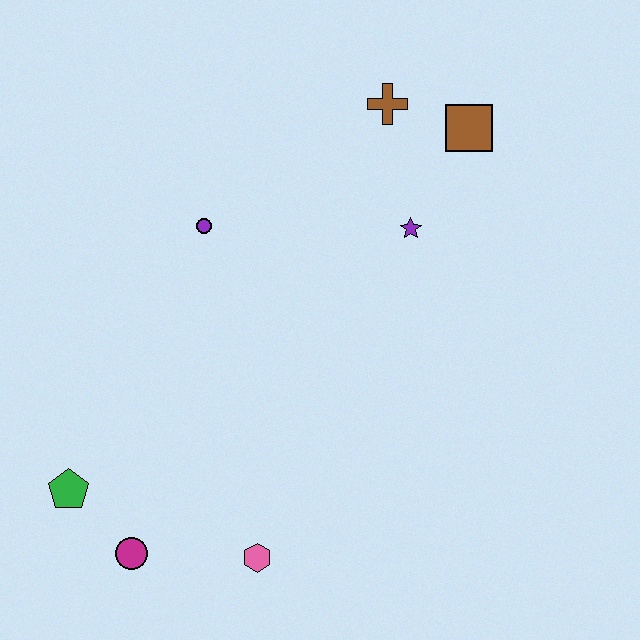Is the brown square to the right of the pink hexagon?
Yes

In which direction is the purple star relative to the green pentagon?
The purple star is to the right of the green pentagon.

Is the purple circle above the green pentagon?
Yes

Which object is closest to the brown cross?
The brown square is closest to the brown cross.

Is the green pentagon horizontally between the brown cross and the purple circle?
No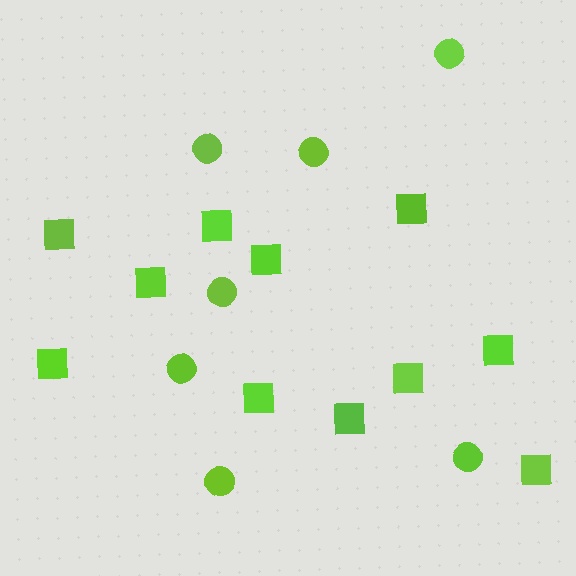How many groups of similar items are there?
There are 2 groups: one group of circles (7) and one group of squares (11).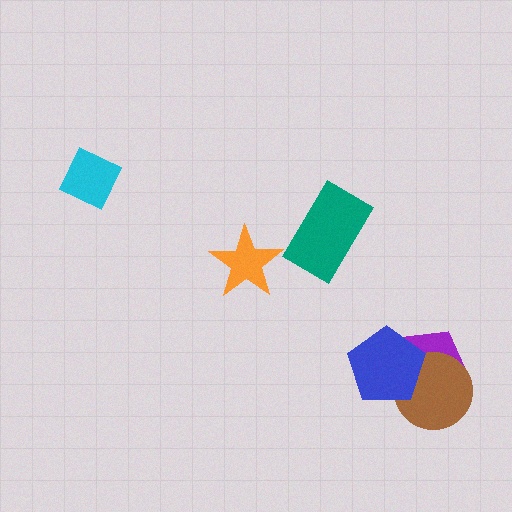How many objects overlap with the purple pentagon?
2 objects overlap with the purple pentagon.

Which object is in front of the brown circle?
The blue pentagon is in front of the brown circle.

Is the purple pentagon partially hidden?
Yes, it is partially covered by another shape.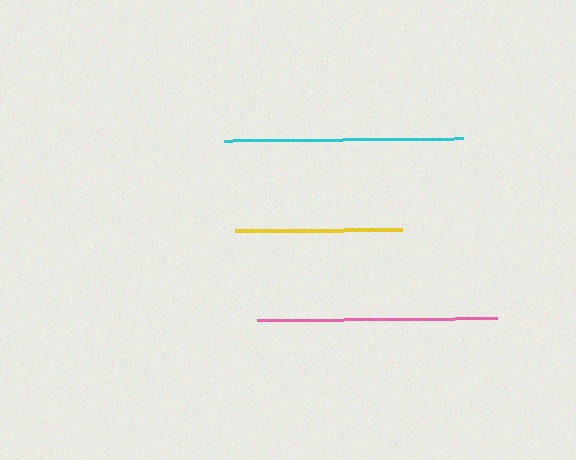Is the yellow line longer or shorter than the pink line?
The pink line is longer than the yellow line.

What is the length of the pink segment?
The pink segment is approximately 240 pixels long.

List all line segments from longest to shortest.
From longest to shortest: pink, cyan, yellow.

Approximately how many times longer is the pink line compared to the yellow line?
The pink line is approximately 1.4 times the length of the yellow line.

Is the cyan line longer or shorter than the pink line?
The pink line is longer than the cyan line.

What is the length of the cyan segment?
The cyan segment is approximately 239 pixels long.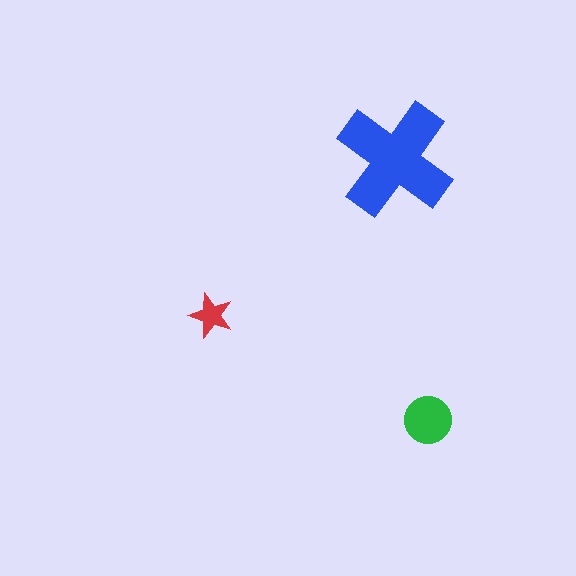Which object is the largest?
The blue cross.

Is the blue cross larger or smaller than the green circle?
Larger.